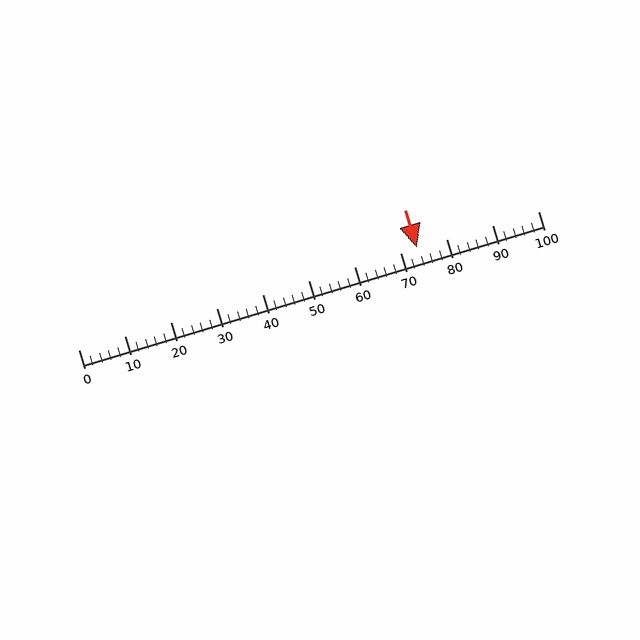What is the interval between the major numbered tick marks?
The major tick marks are spaced 10 units apart.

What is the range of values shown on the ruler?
The ruler shows values from 0 to 100.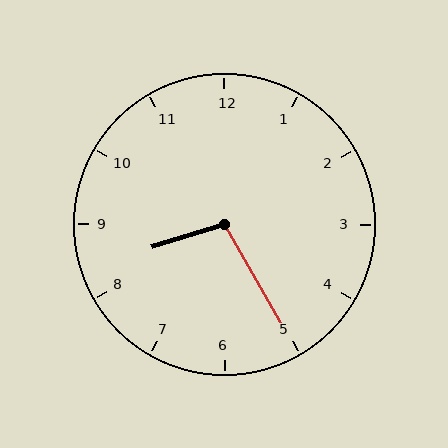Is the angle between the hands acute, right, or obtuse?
It is obtuse.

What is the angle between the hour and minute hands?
Approximately 102 degrees.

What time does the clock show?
8:25.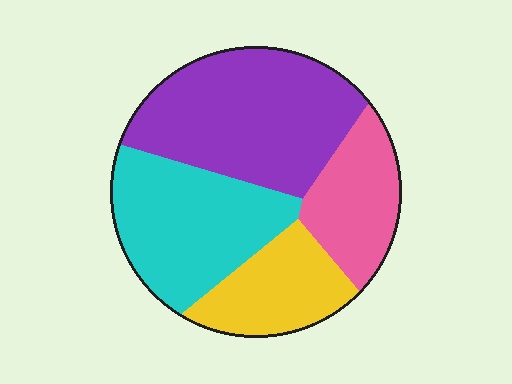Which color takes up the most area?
Purple, at roughly 35%.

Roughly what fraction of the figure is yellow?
Yellow takes up about one sixth (1/6) of the figure.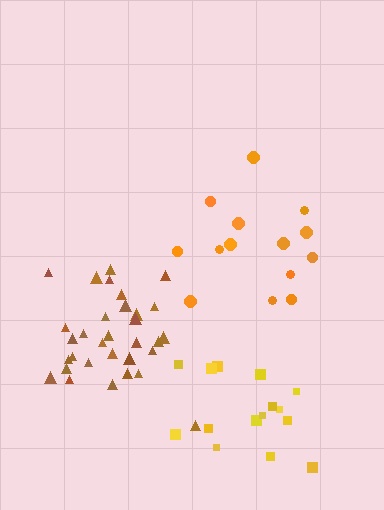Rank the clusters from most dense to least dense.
brown, orange, yellow.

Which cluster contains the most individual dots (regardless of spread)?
Brown (32).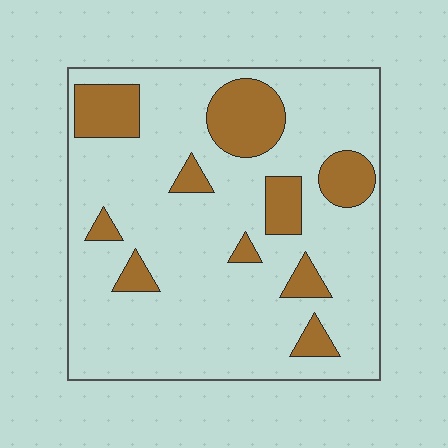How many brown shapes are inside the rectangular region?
10.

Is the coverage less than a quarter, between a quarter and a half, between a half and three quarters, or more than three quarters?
Less than a quarter.